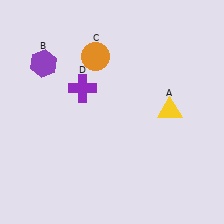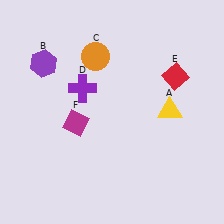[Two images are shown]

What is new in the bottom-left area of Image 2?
A magenta diamond (F) was added in the bottom-left area of Image 2.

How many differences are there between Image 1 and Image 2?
There are 2 differences between the two images.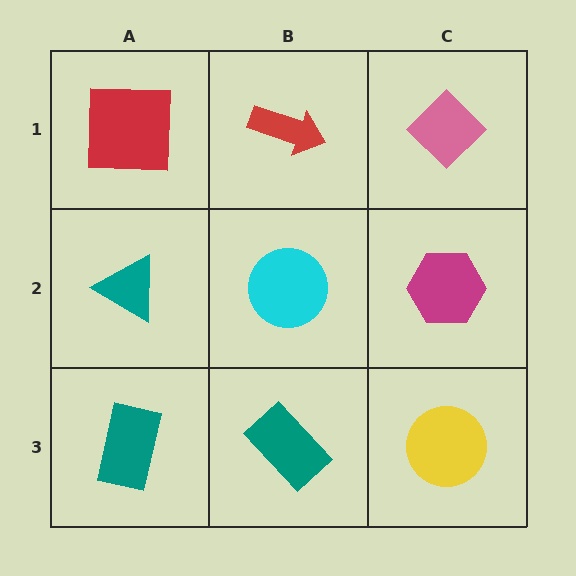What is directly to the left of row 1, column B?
A red square.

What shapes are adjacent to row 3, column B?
A cyan circle (row 2, column B), a teal rectangle (row 3, column A), a yellow circle (row 3, column C).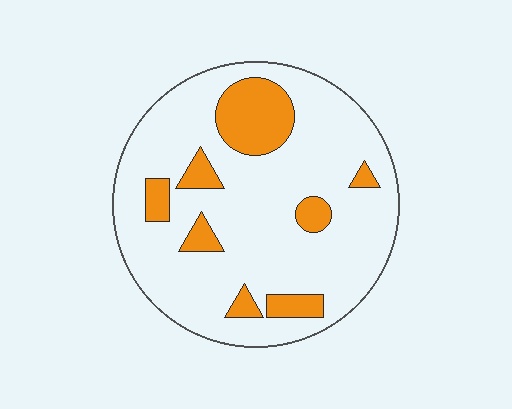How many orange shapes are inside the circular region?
8.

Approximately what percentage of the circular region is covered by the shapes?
Approximately 20%.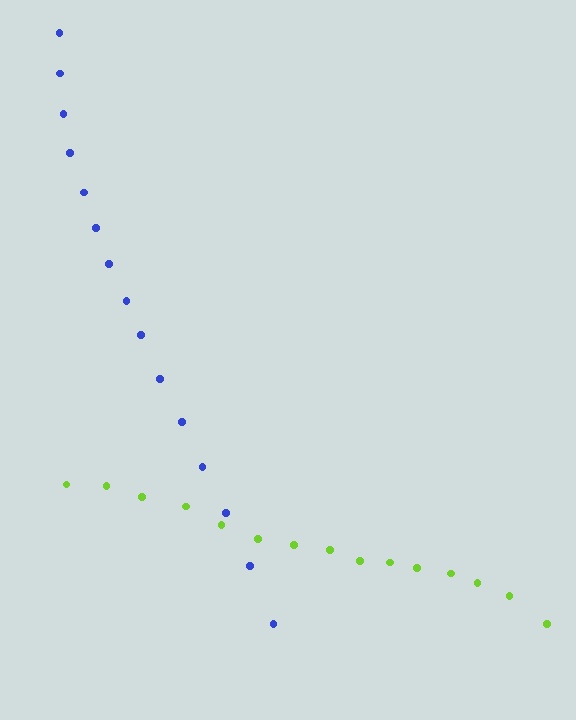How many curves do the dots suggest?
There are 2 distinct paths.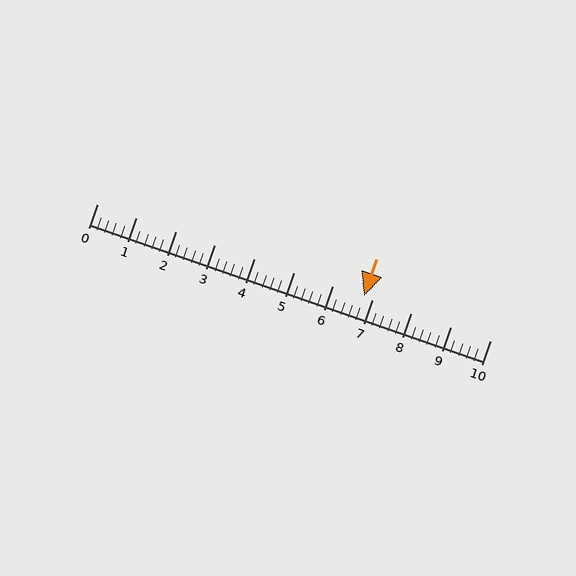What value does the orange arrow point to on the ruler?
The orange arrow points to approximately 6.8.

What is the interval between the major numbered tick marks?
The major tick marks are spaced 1 units apart.